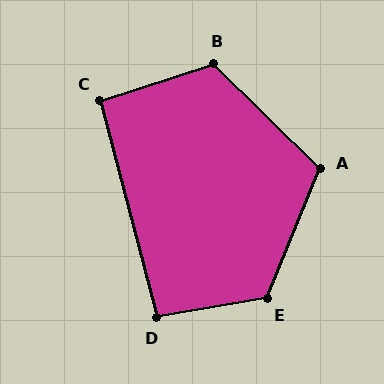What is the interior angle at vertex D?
Approximately 95 degrees (approximately right).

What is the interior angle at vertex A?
Approximately 112 degrees (obtuse).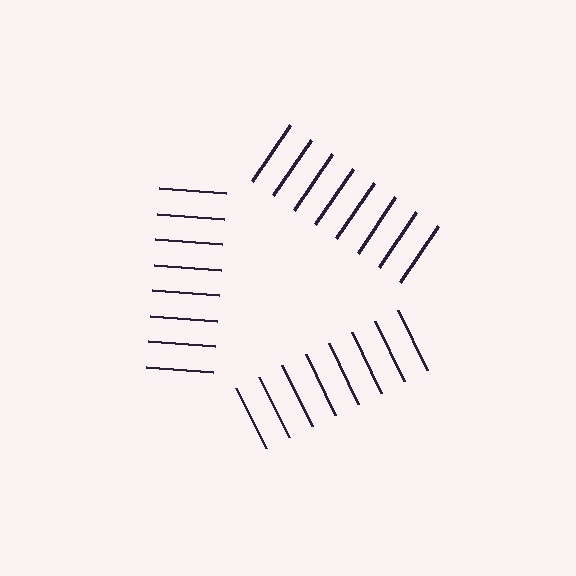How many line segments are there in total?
24 — 8 along each of the 3 edges.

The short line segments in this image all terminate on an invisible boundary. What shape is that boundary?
An illusory triangle — the line segments terminate on its edges but no continuous stroke is drawn.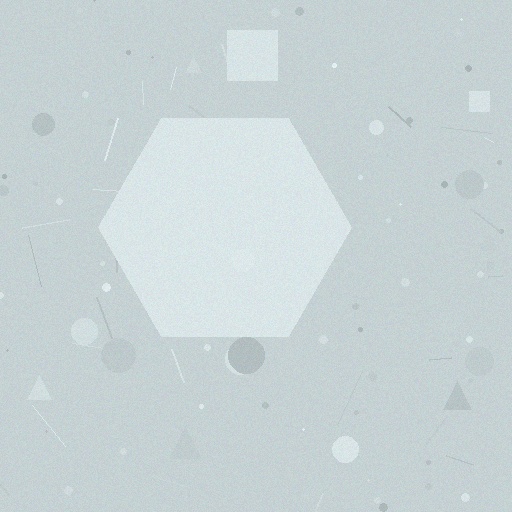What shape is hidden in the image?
A hexagon is hidden in the image.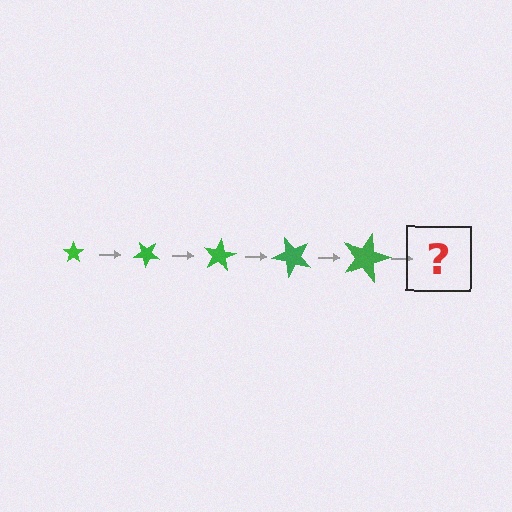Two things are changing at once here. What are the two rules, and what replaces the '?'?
The two rules are that the star grows larger each step and it rotates 40 degrees each step. The '?' should be a star, larger than the previous one and rotated 200 degrees from the start.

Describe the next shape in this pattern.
It should be a star, larger than the previous one and rotated 200 degrees from the start.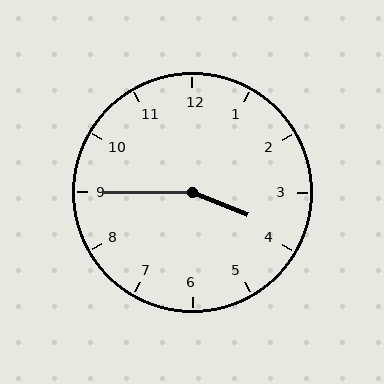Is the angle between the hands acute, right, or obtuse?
It is obtuse.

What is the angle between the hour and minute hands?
Approximately 158 degrees.